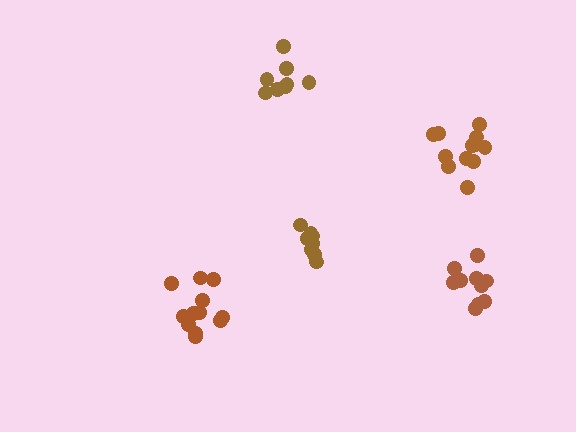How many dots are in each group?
Group 1: 8 dots, Group 2: 8 dots, Group 3: 12 dots, Group 4: 10 dots, Group 5: 12 dots (50 total).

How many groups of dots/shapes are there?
There are 5 groups.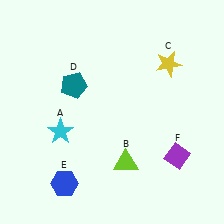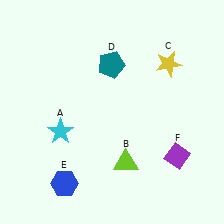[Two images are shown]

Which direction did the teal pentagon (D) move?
The teal pentagon (D) moved right.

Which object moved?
The teal pentagon (D) moved right.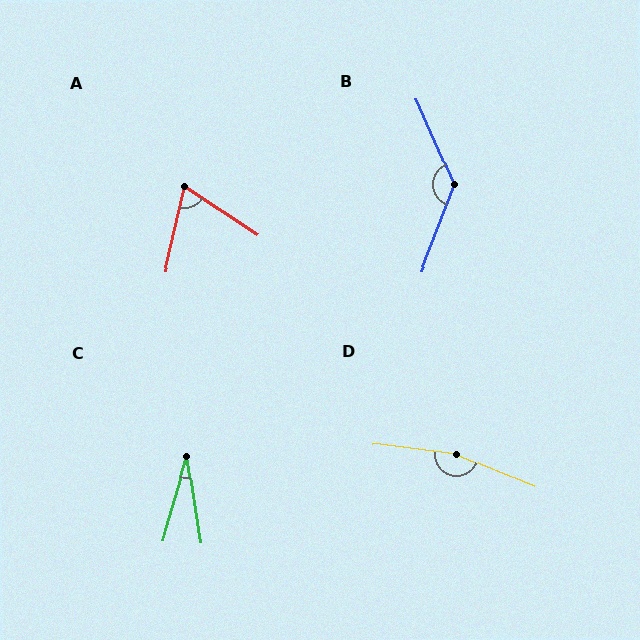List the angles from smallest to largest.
C (25°), A (70°), B (136°), D (164°).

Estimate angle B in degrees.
Approximately 136 degrees.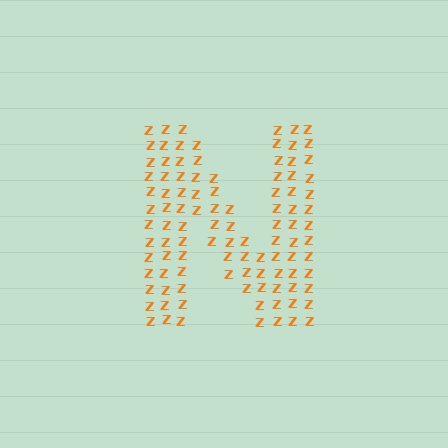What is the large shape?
The large shape is the letter N.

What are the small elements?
The small elements are letter Z's.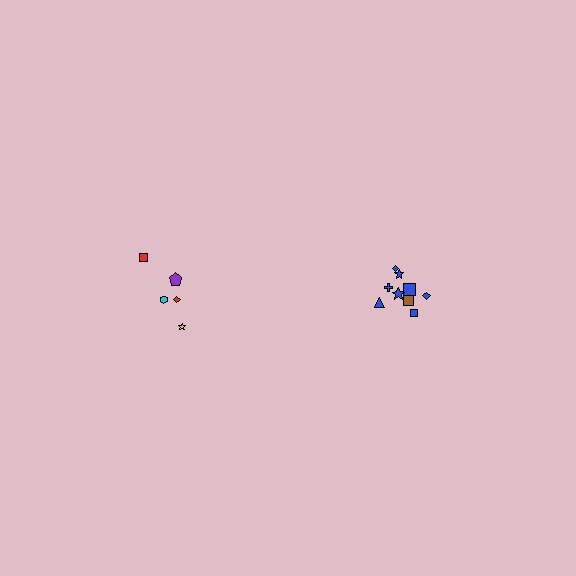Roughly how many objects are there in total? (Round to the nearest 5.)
Roughly 15 objects in total.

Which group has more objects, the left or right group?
The right group.